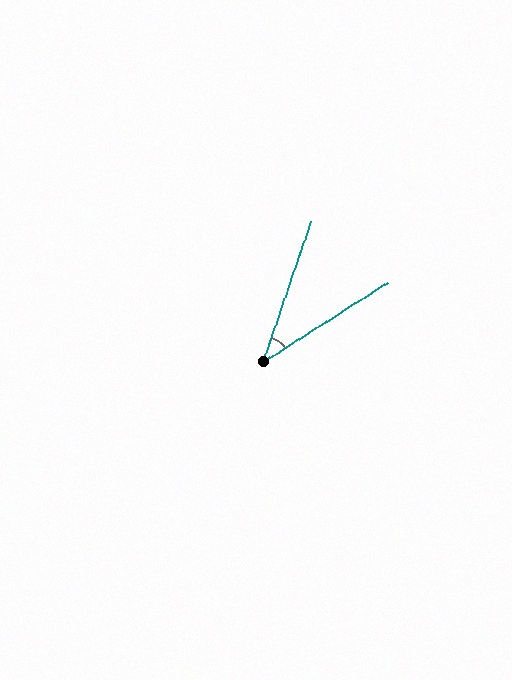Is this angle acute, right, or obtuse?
It is acute.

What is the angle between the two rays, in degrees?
Approximately 39 degrees.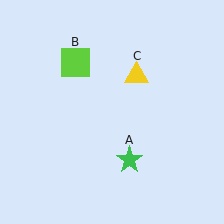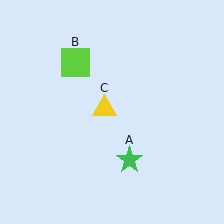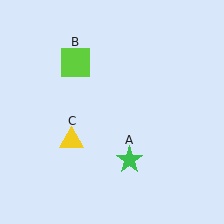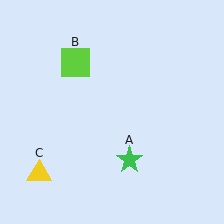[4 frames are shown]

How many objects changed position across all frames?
1 object changed position: yellow triangle (object C).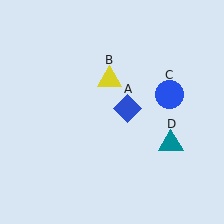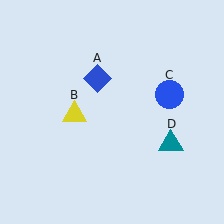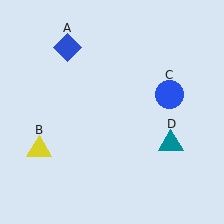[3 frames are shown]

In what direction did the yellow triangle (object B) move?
The yellow triangle (object B) moved down and to the left.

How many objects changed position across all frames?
2 objects changed position: blue diamond (object A), yellow triangle (object B).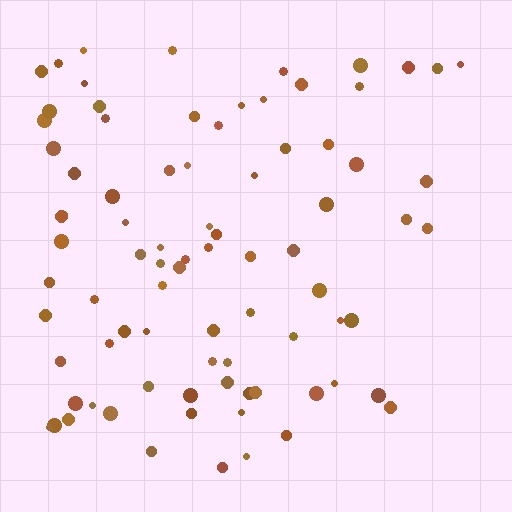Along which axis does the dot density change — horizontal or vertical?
Horizontal.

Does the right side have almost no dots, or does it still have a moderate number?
Still a moderate number, just noticeably fewer than the left.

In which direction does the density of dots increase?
From right to left, with the left side densest.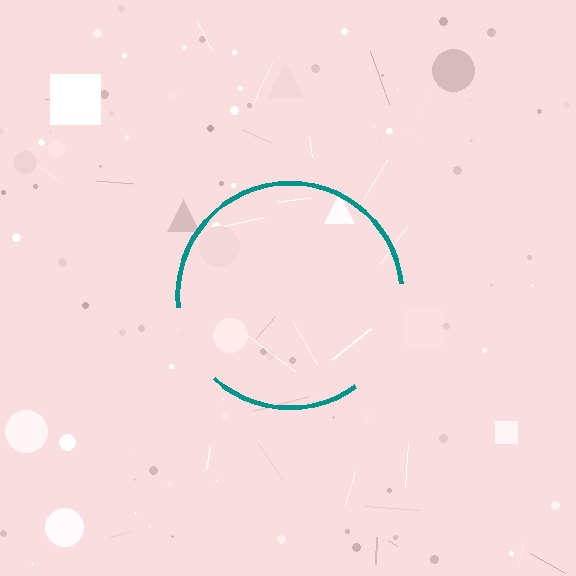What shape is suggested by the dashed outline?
The dashed outline suggests a circle.